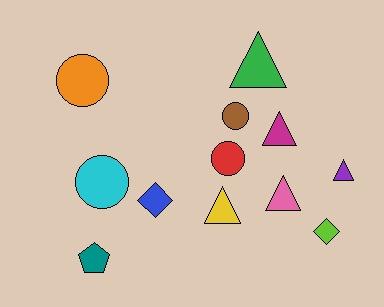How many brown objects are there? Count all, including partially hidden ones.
There is 1 brown object.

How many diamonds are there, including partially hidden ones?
There are 2 diamonds.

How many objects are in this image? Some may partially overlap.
There are 12 objects.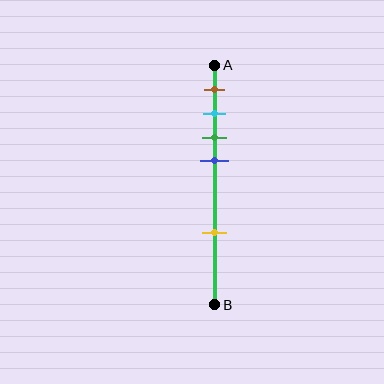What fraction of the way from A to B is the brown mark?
The brown mark is approximately 10% (0.1) of the way from A to B.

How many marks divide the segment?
There are 5 marks dividing the segment.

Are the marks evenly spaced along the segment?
No, the marks are not evenly spaced.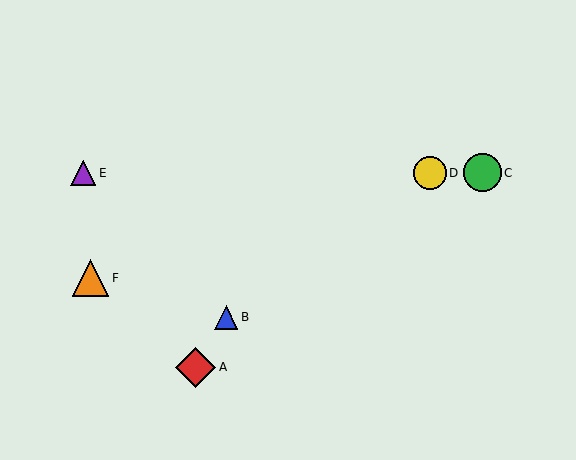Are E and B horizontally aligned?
No, E is at y≈173 and B is at y≈317.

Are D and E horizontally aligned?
Yes, both are at y≈173.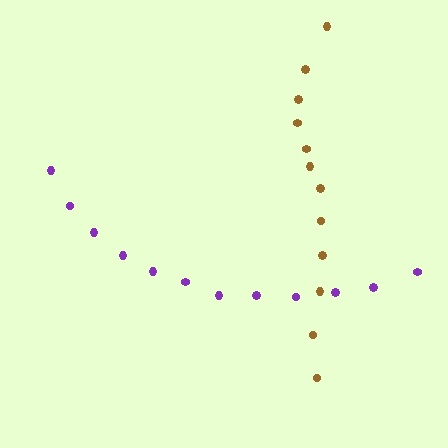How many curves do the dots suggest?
There are 2 distinct paths.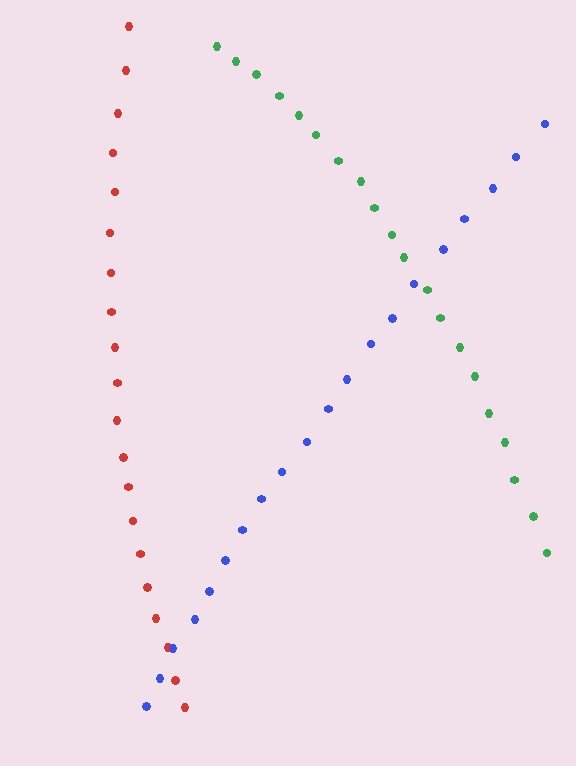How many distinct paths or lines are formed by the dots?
There are 3 distinct paths.